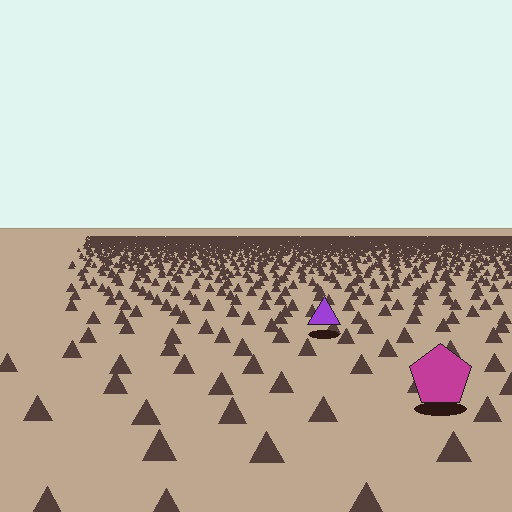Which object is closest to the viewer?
The magenta pentagon is closest. The texture marks near it are larger and more spread out.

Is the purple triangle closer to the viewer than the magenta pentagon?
No. The magenta pentagon is closer — you can tell from the texture gradient: the ground texture is coarser near it.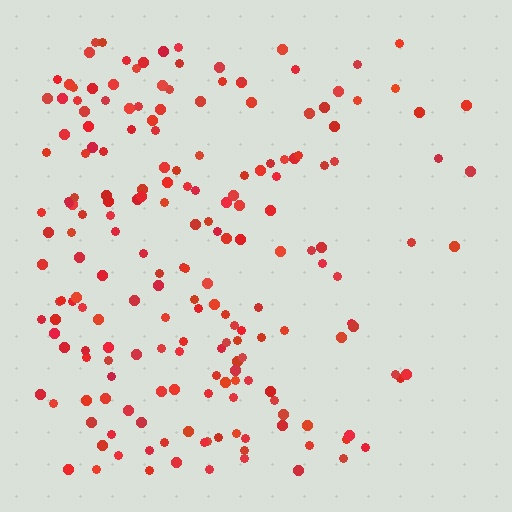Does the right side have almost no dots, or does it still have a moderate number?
Still a moderate number, just noticeably fewer than the left.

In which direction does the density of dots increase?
From right to left, with the left side densest.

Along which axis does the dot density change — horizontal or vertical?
Horizontal.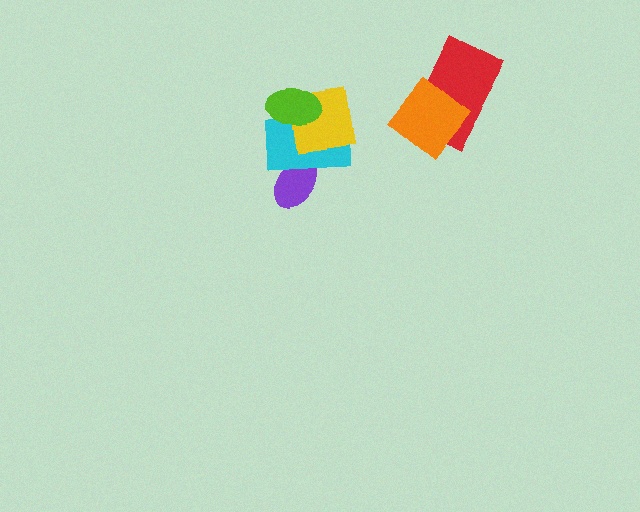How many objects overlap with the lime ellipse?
2 objects overlap with the lime ellipse.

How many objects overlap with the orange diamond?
1 object overlaps with the orange diamond.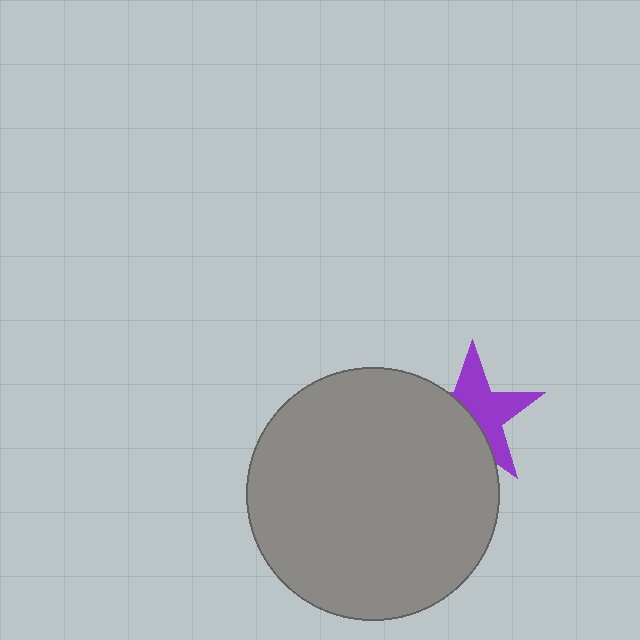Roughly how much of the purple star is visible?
About half of it is visible (roughly 54%).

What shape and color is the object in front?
The object in front is a gray circle.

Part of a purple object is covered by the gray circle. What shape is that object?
It is a star.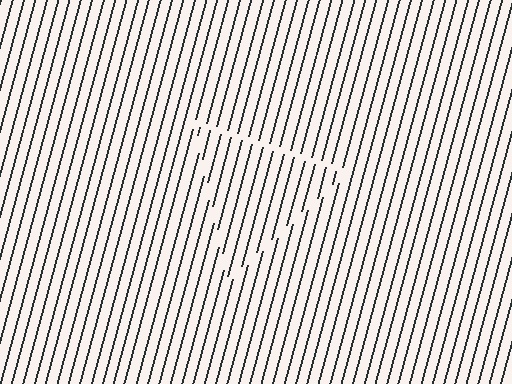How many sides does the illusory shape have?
3 sides — the line-ends trace a triangle.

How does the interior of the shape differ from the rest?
The interior of the shape contains the same grating, shifted by half a period — the contour is defined by the phase discontinuity where line-ends from the inner and outer gratings abut.